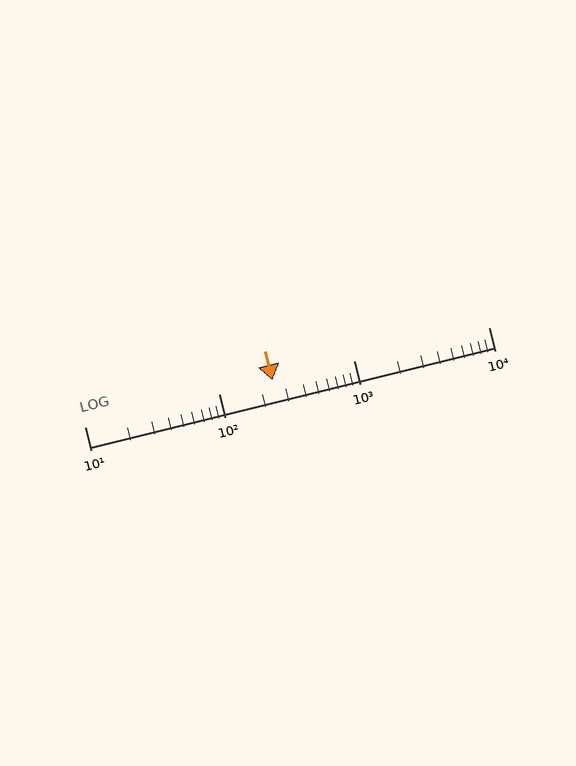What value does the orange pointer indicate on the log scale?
The pointer indicates approximately 250.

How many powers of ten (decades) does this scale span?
The scale spans 3 decades, from 10 to 10000.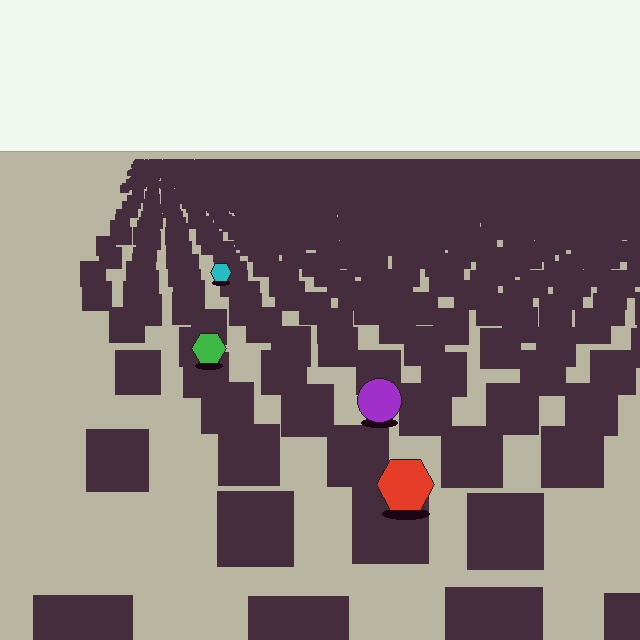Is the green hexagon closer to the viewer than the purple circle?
No. The purple circle is closer — you can tell from the texture gradient: the ground texture is coarser near it.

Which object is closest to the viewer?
The red hexagon is closest. The texture marks near it are larger and more spread out.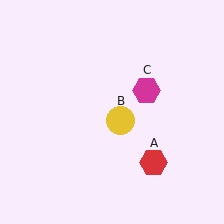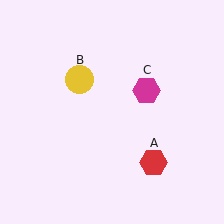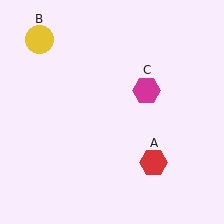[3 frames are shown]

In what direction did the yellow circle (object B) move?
The yellow circle (object B) moved up and to the left.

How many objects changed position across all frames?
1 object changed position: yellow circle (object B).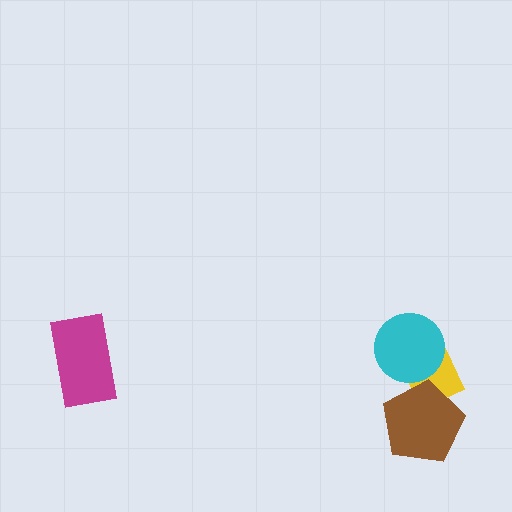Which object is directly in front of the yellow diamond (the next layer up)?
The cyan circle is directly in front of the yellow diamond.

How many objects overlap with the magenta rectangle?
0 objects overlap with the magenta rectangle.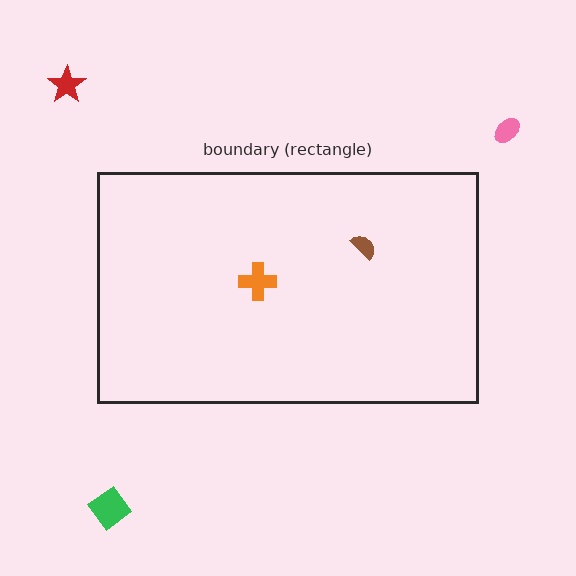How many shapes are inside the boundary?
2 inside, 3 outside.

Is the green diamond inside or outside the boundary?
Outside.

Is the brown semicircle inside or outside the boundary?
Inside.